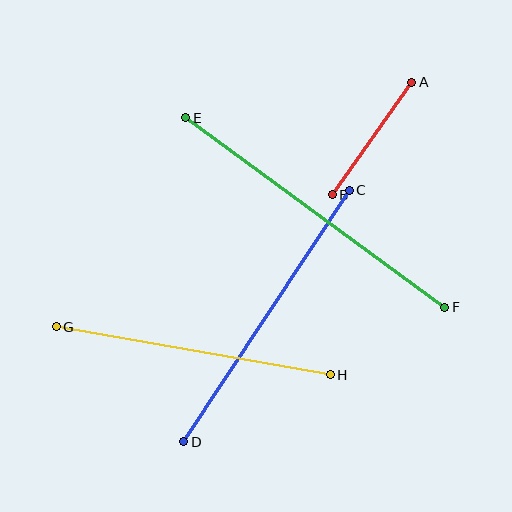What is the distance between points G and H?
The distance is approximately 279 pixels.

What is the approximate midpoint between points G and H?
The midpoint is at approximately (193, 351) pixels.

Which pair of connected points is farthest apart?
Points E and F are farthest apart.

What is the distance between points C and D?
The distance is approximately 301 pixels.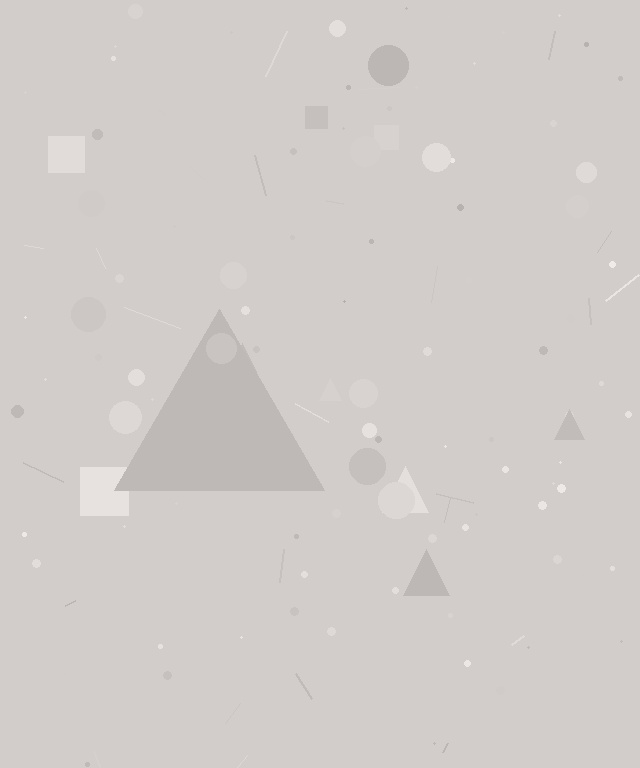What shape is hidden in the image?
A triangle is hidden in the image.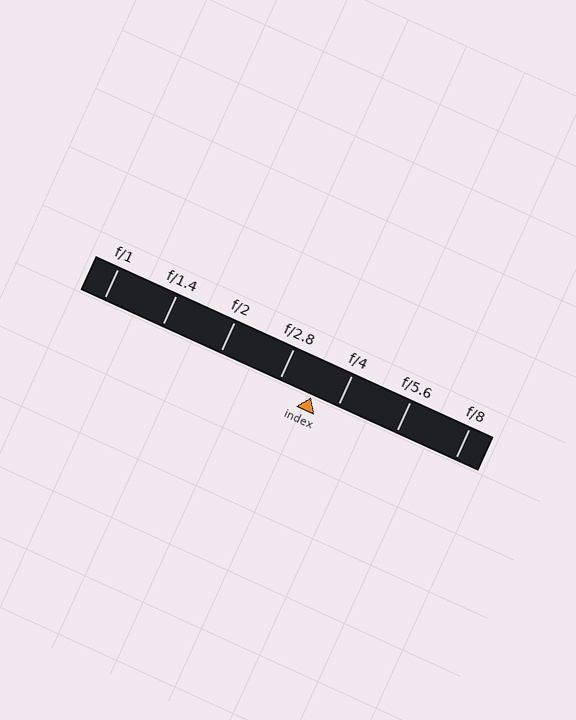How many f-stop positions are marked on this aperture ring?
There are 7 f-stop positions marked.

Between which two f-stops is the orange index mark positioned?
The index mark is between f/2.8 and f/4.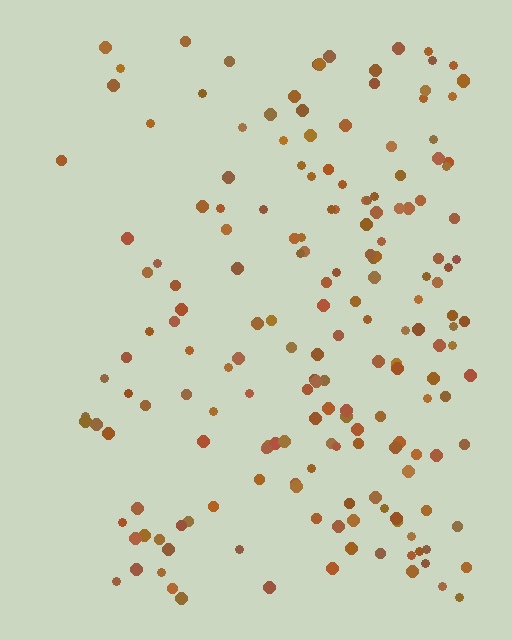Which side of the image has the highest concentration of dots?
The right.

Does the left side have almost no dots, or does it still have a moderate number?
Still a moderate number, just noticeably fewer than the right.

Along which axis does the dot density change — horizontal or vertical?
Horizontal.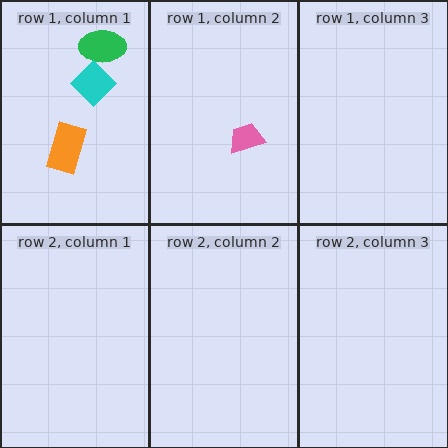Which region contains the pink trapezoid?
The row 1, column 2 region.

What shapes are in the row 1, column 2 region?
The pink trapezoid.